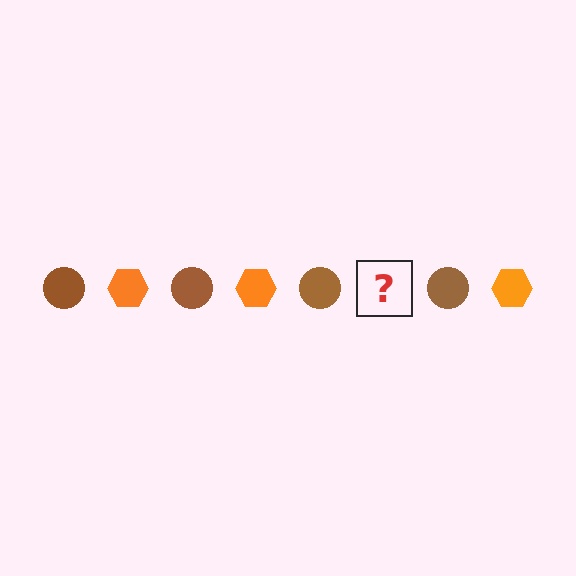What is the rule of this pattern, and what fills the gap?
The rule is that the pattern alternates between brown circle and orange hexagon. The gap should be filled with an orange hexagon.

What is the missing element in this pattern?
The missing element is an orange hexagon.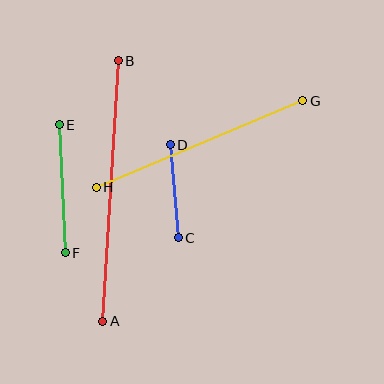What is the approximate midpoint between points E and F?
The midpoint is at approximately (62, 189) pixels.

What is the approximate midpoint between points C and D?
The midpoint is at approximately (174, 191) pixels.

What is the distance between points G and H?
The distance is approximately 224 pixels.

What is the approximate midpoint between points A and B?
The midpoint is at approximately (110, 191) pixels.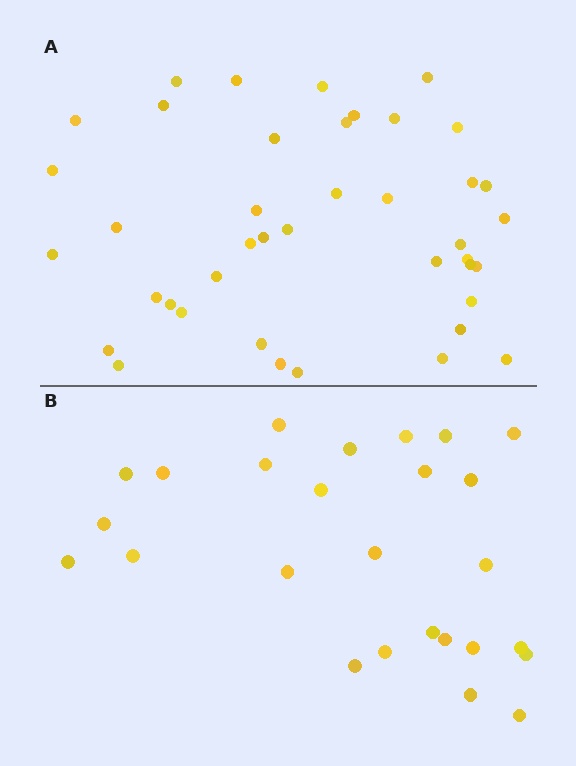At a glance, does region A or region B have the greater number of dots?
Region A (the top region) has more dots.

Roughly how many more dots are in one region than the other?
Region A has approximately 15 more dots than region B.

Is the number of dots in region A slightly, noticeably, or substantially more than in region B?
Region A has substantially more. The ratio is roughly 1.6 to 1.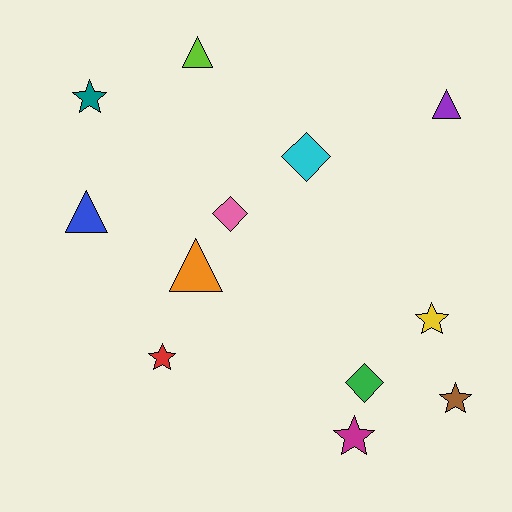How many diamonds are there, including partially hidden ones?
There are 3 diamonds.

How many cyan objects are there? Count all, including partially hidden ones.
There is 1 cyan object.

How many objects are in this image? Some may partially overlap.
There are 12 objects.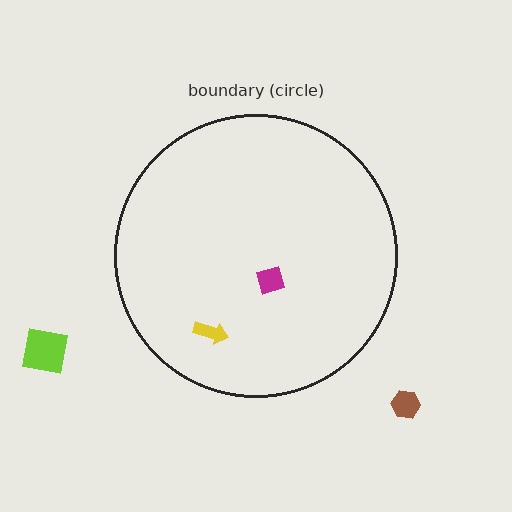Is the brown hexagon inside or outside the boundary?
Outside.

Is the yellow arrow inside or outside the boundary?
Inside.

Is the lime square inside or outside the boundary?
Outside.